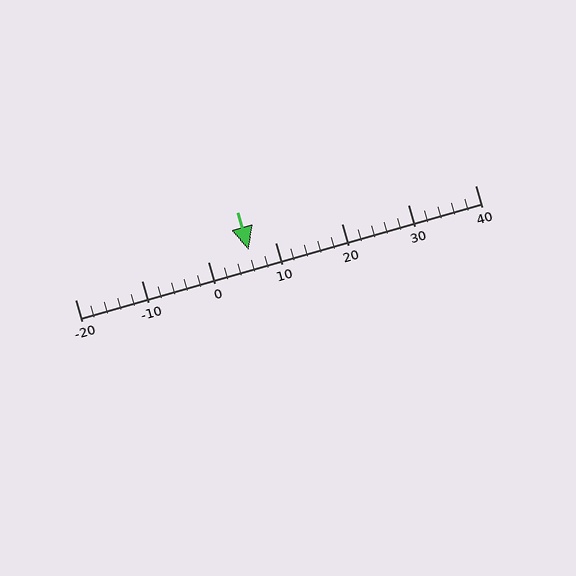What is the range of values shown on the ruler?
The ruler shows values from -20 to 40.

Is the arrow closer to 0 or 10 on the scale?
The arrow is closer to 10.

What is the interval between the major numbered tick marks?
The major tick marks are spaced 10 units apart.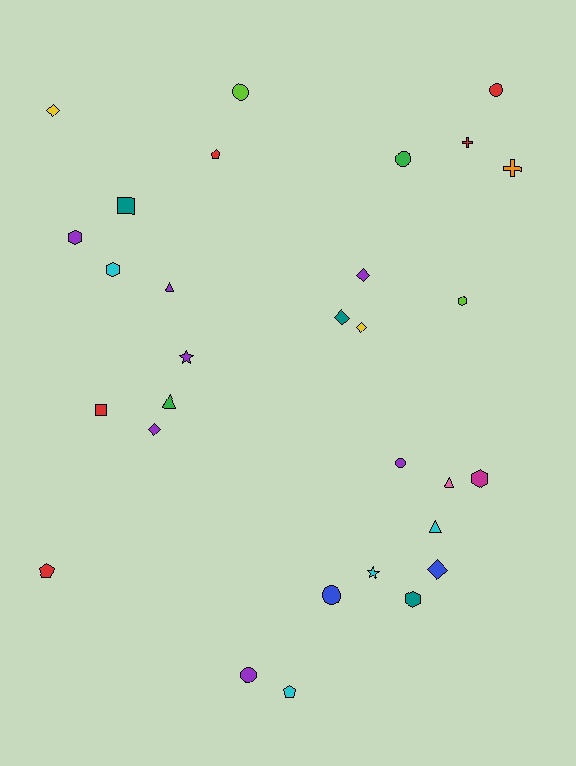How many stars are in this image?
There are 2 stars.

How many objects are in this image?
There are 30 objects.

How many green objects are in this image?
There are 2 green objects.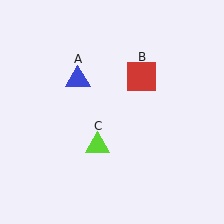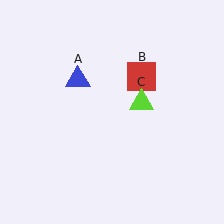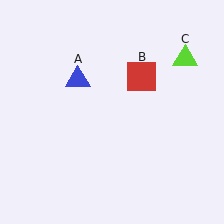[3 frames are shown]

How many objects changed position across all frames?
1 object changed position: lime triangle (object C).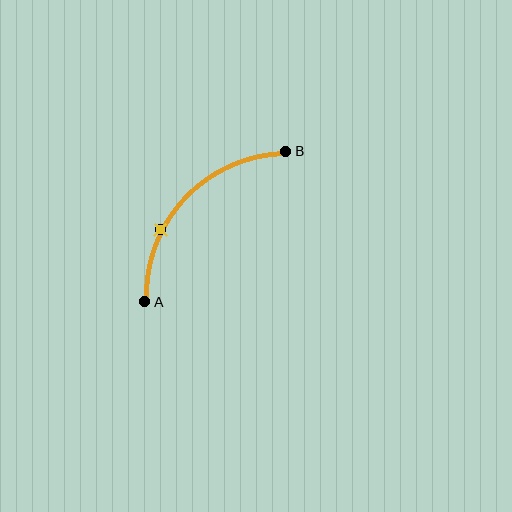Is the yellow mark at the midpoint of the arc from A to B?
No. The yellow mark lies on the arc but is closer to endpoint A. The arc midpoint would be at the point on the curve equidistant along the arc from both A and B.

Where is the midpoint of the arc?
The arc midpoint is the point on the curve farthest from the straight line joining A and B. It sits above and to the left of that line.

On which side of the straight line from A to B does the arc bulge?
The arc bulges above and to the left of the straight line connecting A and B.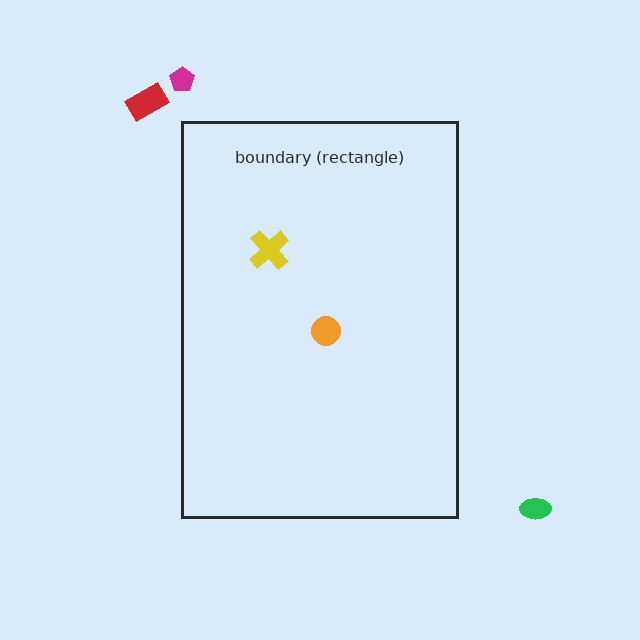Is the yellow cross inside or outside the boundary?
Inside.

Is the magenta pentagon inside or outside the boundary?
Outside.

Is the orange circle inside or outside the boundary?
Inside.